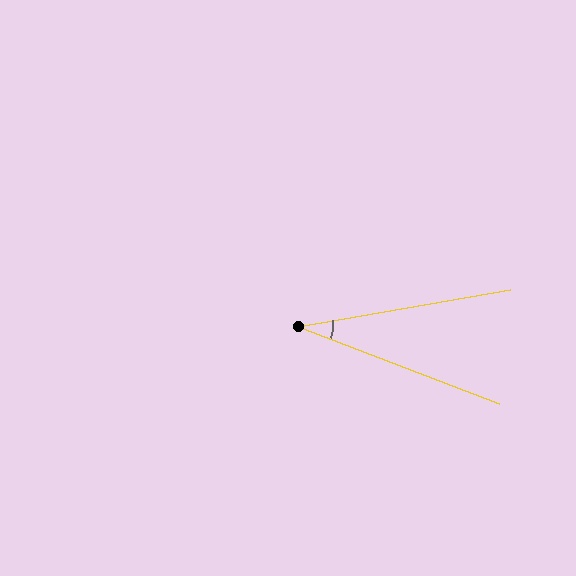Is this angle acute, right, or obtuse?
It is acute.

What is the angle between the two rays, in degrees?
Approximately 31 degrees.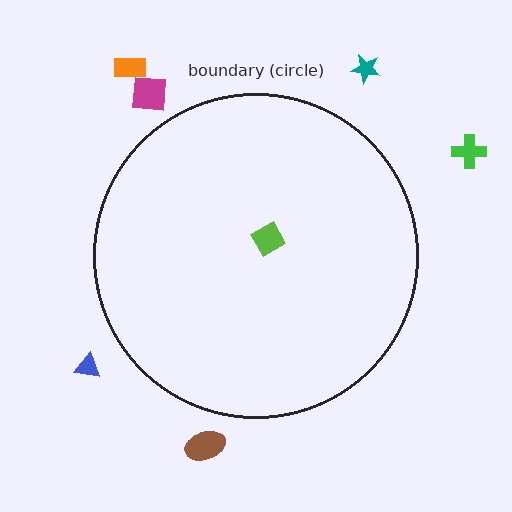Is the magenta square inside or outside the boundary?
Outside.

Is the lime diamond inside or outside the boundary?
Inside.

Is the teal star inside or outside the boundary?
Outside.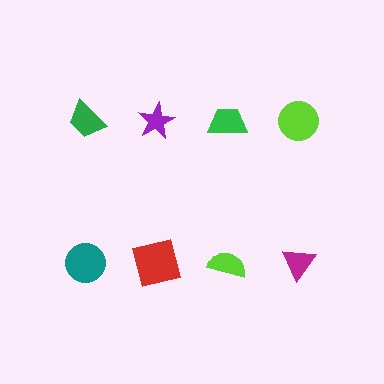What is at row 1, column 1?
A green trapezoid.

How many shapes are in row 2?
4 shapes.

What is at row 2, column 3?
A lime semicircle.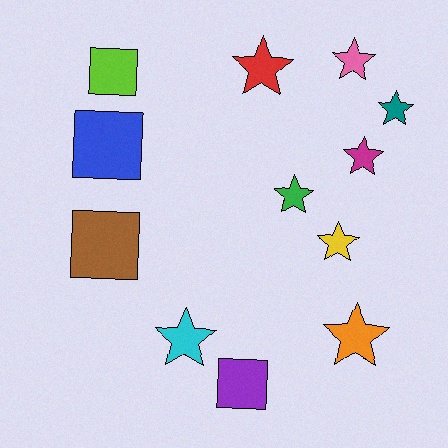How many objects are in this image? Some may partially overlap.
There are 12 objects.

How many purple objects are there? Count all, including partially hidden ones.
There is 1 purple object.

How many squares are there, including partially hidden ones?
There are 4 squares.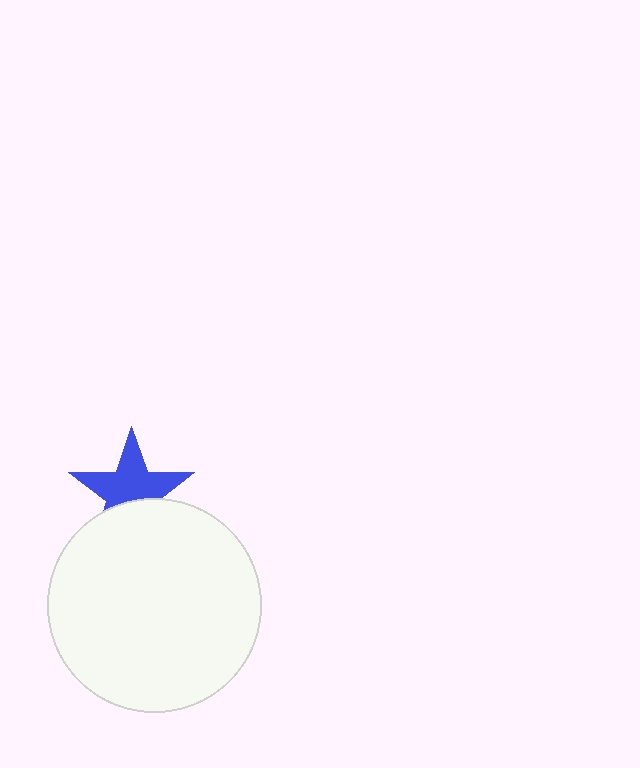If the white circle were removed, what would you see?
You would see the complete blue star.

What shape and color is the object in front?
The object in front is a white circle.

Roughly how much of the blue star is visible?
About half of it is visible (roughly 64%).